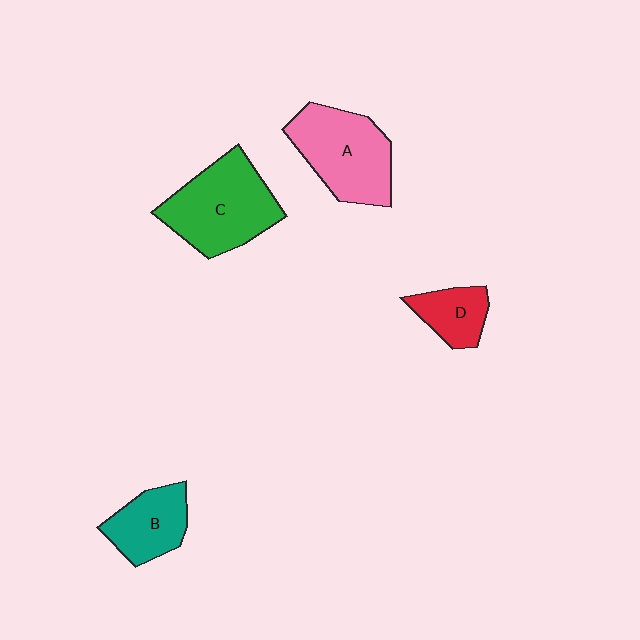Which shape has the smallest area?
Shape D (red).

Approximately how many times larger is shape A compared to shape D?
Approximately 2.1 times.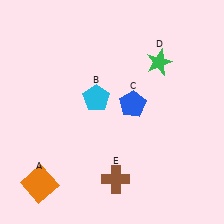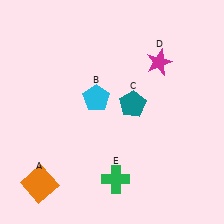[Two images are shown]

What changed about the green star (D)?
In Image 1, D is green. In Image 2, it changed to magenta.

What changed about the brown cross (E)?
In Image 1, E is brown. In Image 2, it changed to green.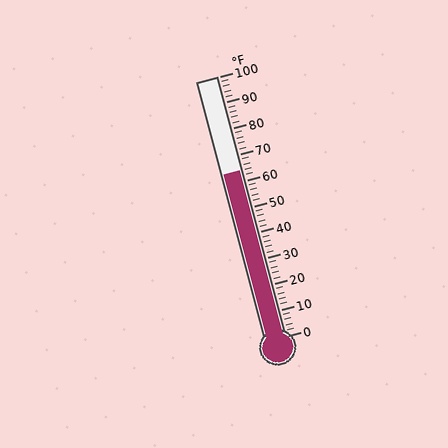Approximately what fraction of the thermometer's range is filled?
The thermometer is filled to approximately 65% of its range.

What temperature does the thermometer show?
The thermometer shows approximately 64°F.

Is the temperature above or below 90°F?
The temperature is below 90°F.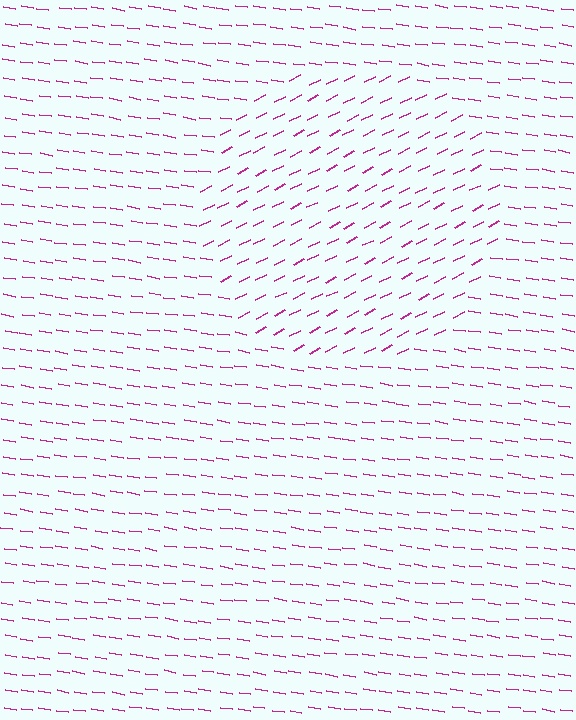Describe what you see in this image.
The image is filled with small magenta line segments. A circle region in the image has lines oriented differently from the surrounding lines, creating a visible texture boundary.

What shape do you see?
I see a circle.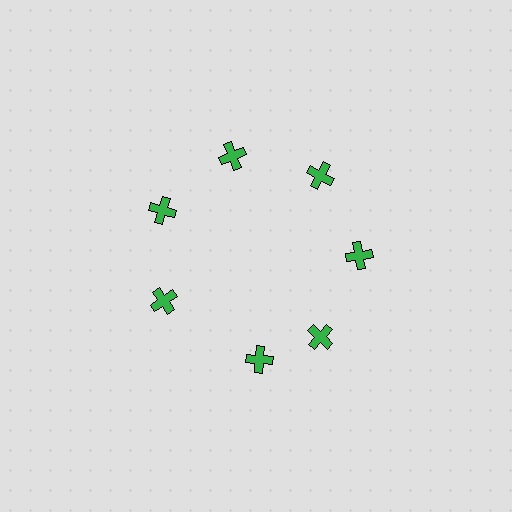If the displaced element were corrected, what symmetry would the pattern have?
It would have 7-fold rotational symmetry — the pattern would map onto itself every 51 degrees.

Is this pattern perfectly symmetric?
No. The 7 green crosses are arranged in a ring, but one element near the 6 o'clock position is rotated out of alignment along the ring, breaking the 7-fold rotational symmetry.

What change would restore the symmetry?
The symmetry would be restored by rotating it back into even spacing with its neighbors so that all 7 crosses sit at equal angles and equal distance from the center.